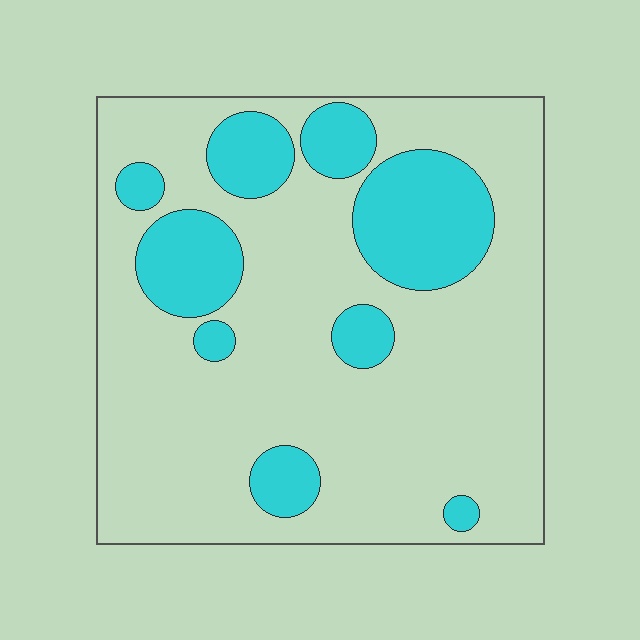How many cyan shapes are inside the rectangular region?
9.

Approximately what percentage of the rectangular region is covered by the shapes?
Approximately 25%.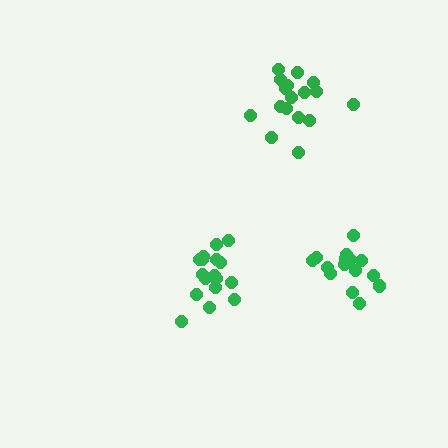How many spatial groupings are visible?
There are 3 spatial groupings.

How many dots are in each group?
Group 1: 15 dots, Group 2: 18 dots, Group 3: 18 dots (51 total).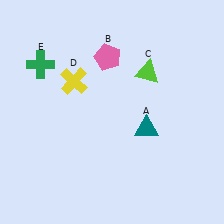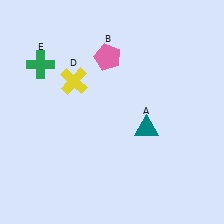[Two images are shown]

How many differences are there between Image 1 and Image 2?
There is 1 difference between the two images.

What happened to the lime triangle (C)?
The lime triangle (C) was removed in Image 2. It was in the top-right area of Image 1.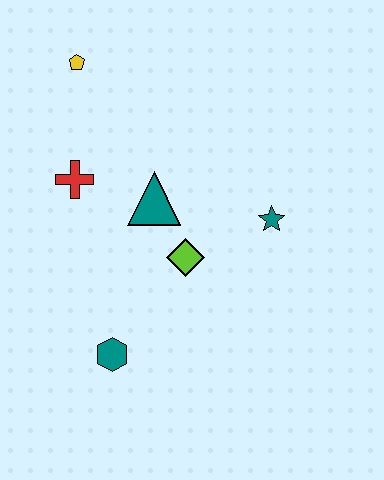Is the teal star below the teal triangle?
Yes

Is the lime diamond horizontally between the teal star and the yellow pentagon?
Yes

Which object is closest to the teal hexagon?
The lime diamond is closest to the teal hexagon.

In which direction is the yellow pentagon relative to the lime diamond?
The yellow pentagon is above the lime diamond.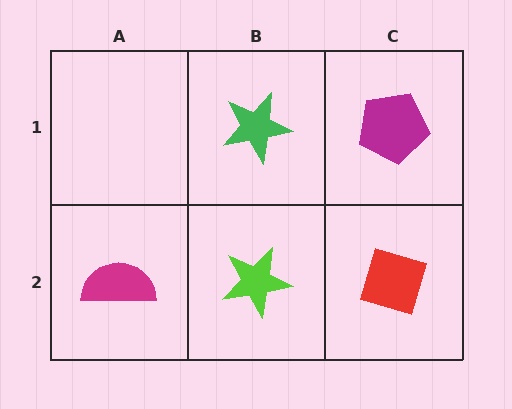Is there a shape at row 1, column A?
No, that cell is empty.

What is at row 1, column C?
A magenta pentagon.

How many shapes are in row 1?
2 shapes.